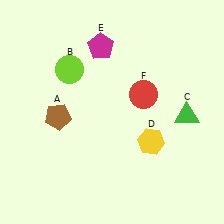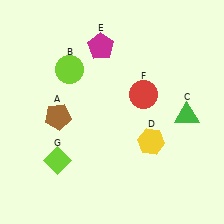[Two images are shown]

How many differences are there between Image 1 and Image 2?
There is 1 difference between the two images.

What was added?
A lime diamond (G) was added in Image 2.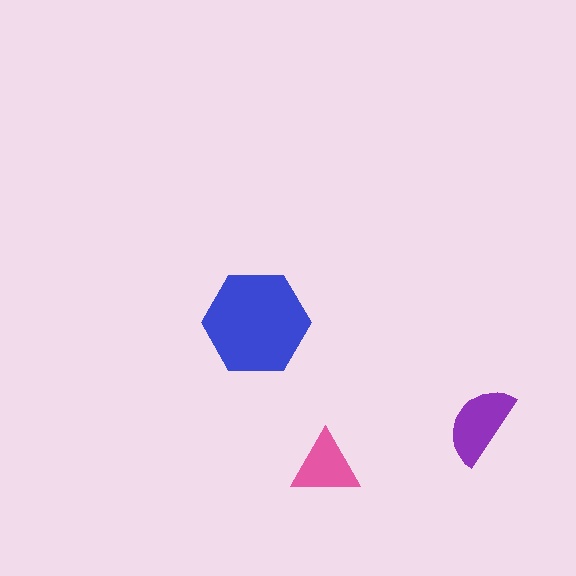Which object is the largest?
The blue hexagon.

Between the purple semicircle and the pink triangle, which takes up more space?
The purple semicircle.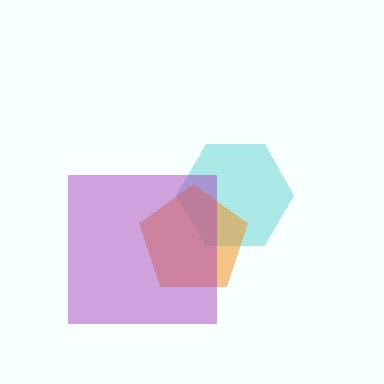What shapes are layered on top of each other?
The layered shapes are: a cyan hexagon, an orange pentagon, a purple square.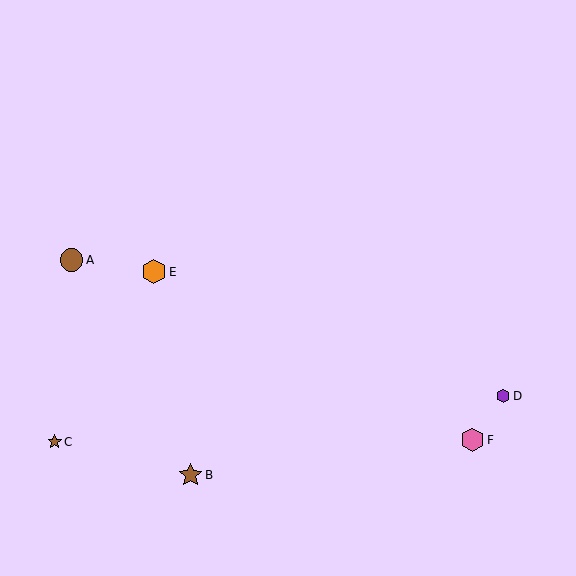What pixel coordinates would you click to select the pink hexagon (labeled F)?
Click at (472, 440) to select the pink hexagon F.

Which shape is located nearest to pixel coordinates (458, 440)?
The pink hexagon (labeled F) at (472, 440) is nearest to that location.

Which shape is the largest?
The pink hexagon (labeled F) is the largest.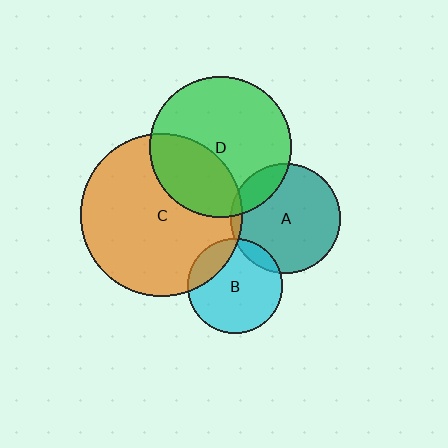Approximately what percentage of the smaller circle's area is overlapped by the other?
Approximately 5%.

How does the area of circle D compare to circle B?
Approximately 2.2 times.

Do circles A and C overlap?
Yes.